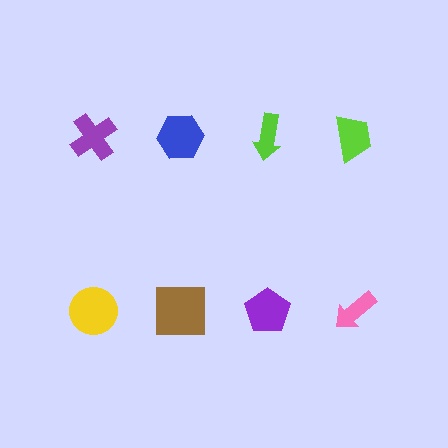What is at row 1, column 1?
A purple cross.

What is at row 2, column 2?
A brown square.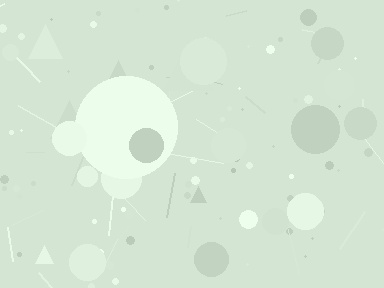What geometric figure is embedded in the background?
A circle is embedded in the background.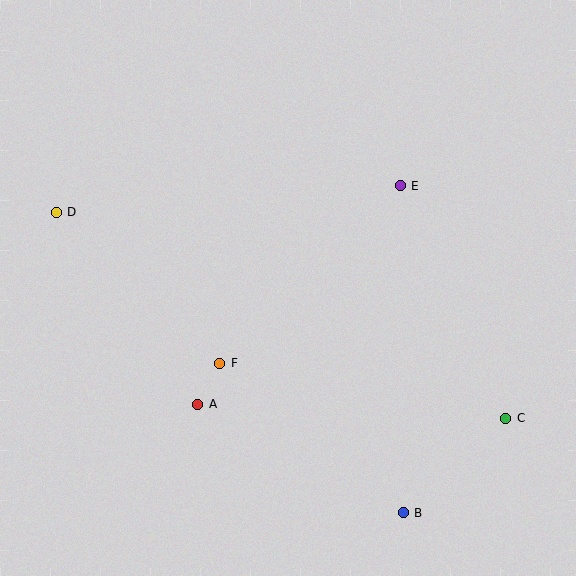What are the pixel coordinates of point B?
Point B is at (403, 513).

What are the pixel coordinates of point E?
Point E is at (400, 186).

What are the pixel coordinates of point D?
Point D is at (56, 212).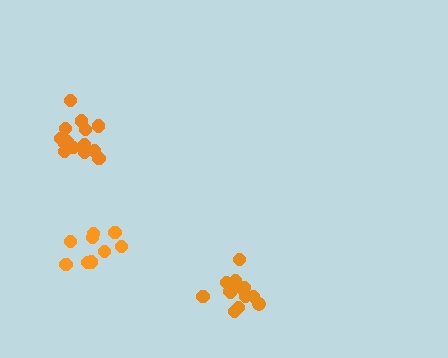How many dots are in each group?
Group 1: 15 dots, Group 2: 15 dots, Group 3: 9 dots (39 total).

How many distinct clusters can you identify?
There are 3 distinct clusters.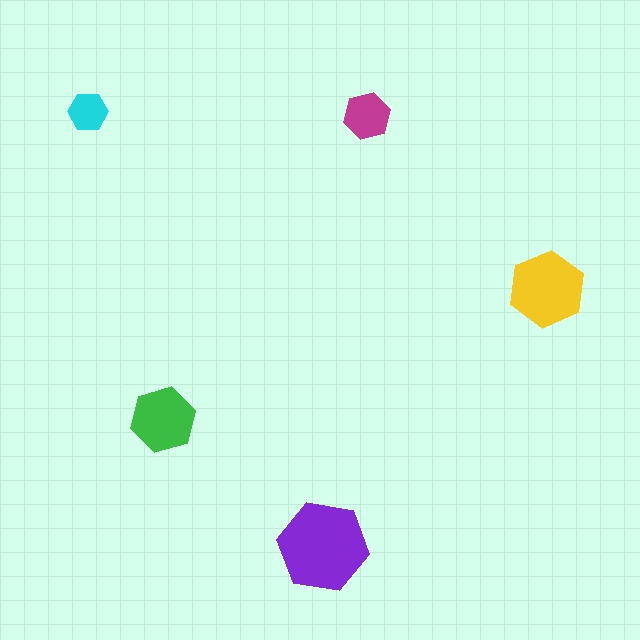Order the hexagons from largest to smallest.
the purple one, the yellow one, the green one, the magenta one, the cyan one.